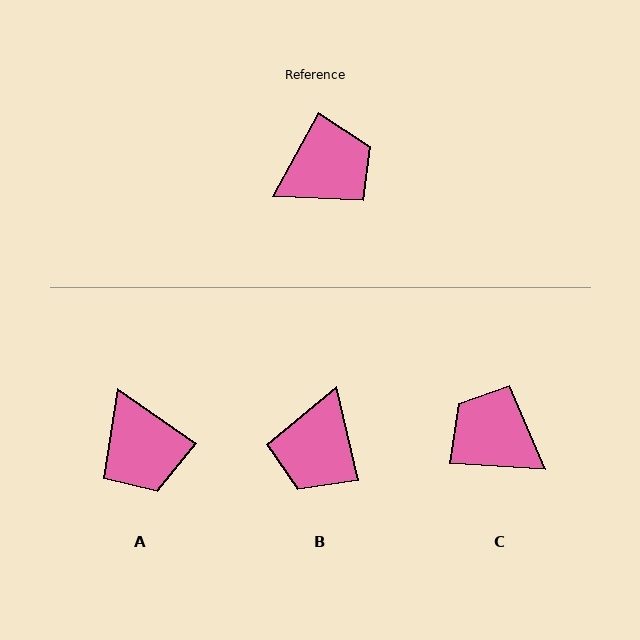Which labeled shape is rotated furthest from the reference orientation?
B, about 138 degrees away.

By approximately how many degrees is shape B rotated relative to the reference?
Approximately 138 degrees clockwise.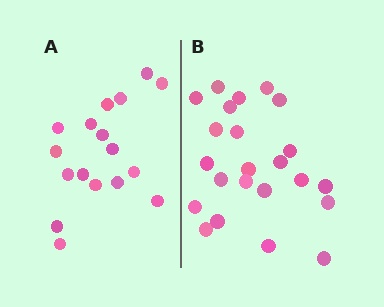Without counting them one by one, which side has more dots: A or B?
Region B (the right region) has more dots.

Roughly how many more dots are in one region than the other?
Region B has about 6 more dots than region A.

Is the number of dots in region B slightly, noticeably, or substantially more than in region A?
Region B has noticeably more, but not dramatically so. The ratio is roughly 1.4 to 1.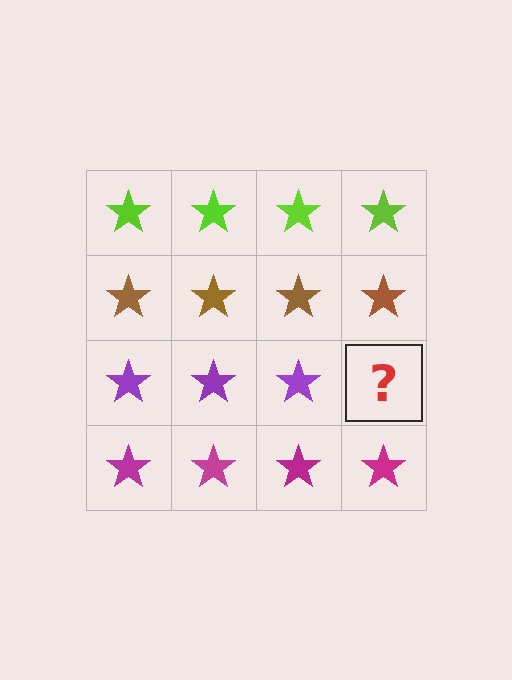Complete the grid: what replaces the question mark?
The question mark should be replaced with a purple star.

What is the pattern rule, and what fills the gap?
The rule is that each row has a consistent color. The gap should be filled with a purple star.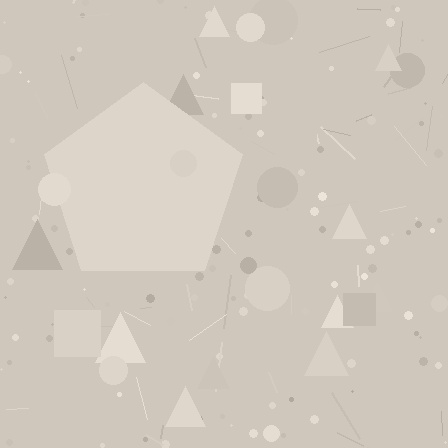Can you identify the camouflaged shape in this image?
The camouflaged shape is a pentagon.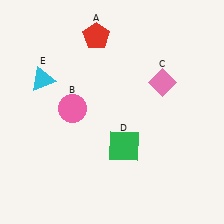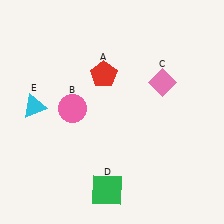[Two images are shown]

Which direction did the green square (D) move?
The green square (D) moved down.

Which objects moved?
The objects that moved are: the red pentagon (A), the green square (D), the cyan triangle (E).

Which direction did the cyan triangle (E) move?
The cyan triangle (E) moved down.